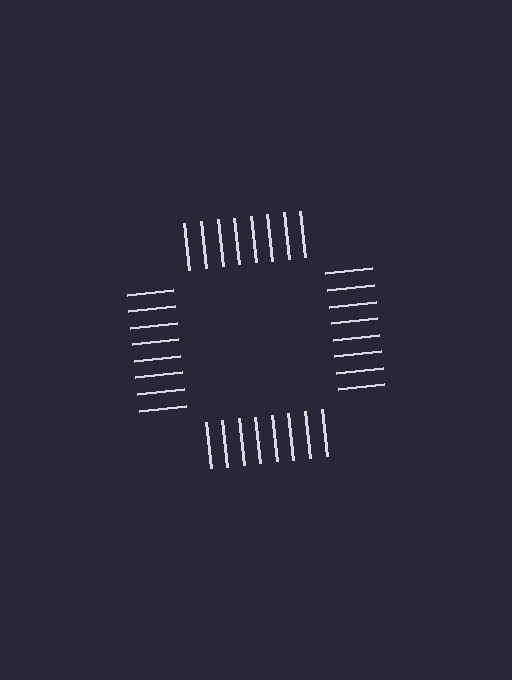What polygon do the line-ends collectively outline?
An illusory square — the line segments terminate on its edges but no continuous stroke is drawn.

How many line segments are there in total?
32 — 8 along each of the 4 edges.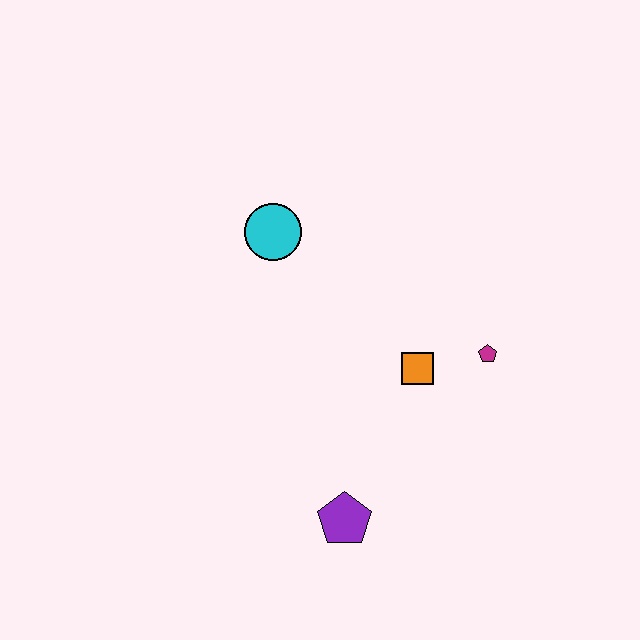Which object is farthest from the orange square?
The cyan circle is farthest from the orange square.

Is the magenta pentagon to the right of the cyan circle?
Yes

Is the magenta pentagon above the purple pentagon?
Yes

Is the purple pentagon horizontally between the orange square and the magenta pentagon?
No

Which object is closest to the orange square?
The magenta pentagon is closest to the orange square.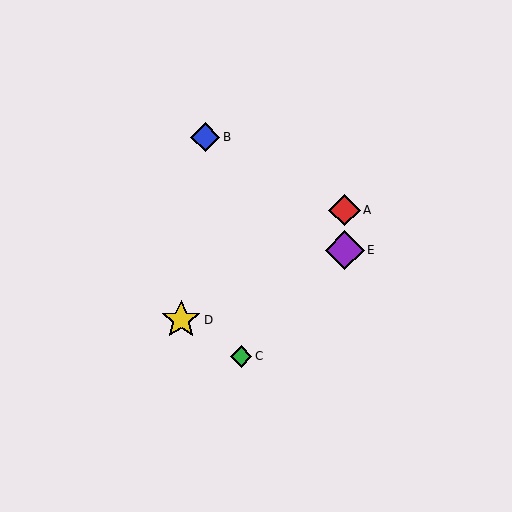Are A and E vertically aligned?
Yes, both are at x≈345.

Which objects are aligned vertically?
Objects A, E are aligned vertically.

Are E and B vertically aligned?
No, E is at x≈345 and B is at x≈205.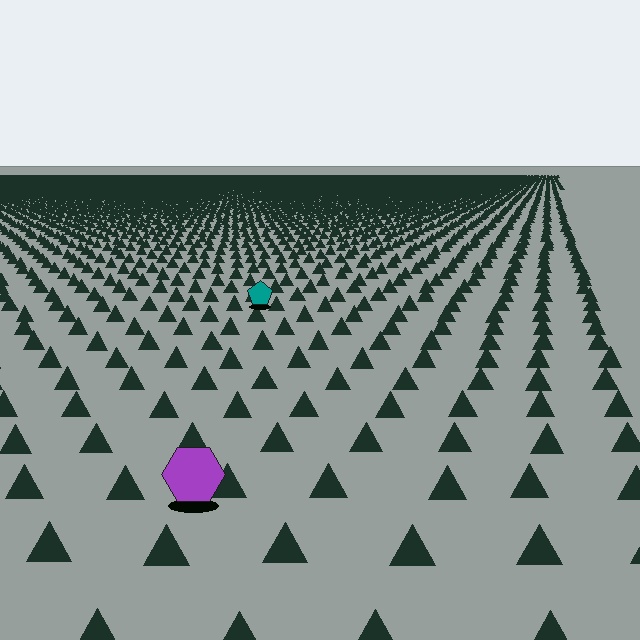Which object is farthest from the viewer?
The teal pentagon is farthest from the viewer. It appears smaller and the ground texture around it is denser.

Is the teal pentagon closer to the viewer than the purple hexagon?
No. The purple hexagon is closer — you can tell from the texture gradient: the ground texture is coarser near it.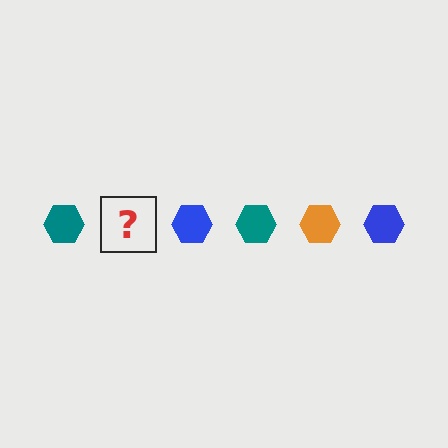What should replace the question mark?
The question mark should be replaced with an orange hexagon.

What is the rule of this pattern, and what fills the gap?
The rule is that the pattern cycles through teal, orange, blue hexagons. The gap should be filled with an orange hexagon.